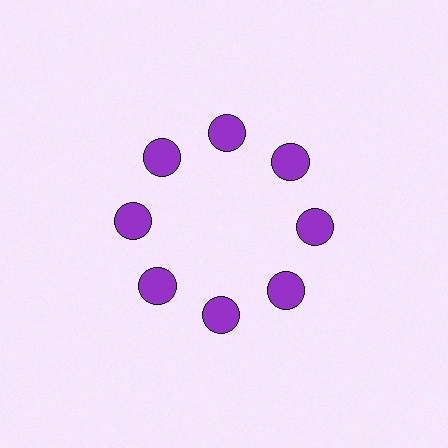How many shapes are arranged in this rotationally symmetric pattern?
There are 8 shapes, arranged in 8 groups of 1.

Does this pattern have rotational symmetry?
Yes, this pattern has 8-fold rotational symmetry. It looks the same after rotating 45 degrees around the center.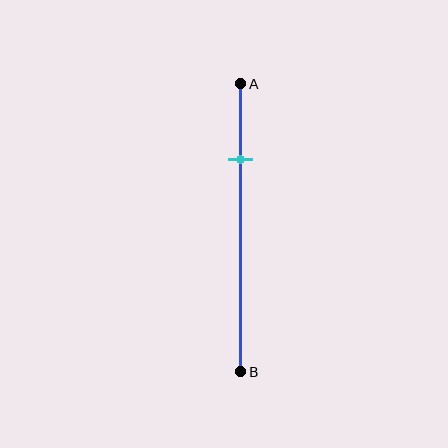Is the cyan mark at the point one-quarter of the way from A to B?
Yes, the mark is approximately at the one-quarter point.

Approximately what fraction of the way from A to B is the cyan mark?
The cyan mark is approximately 25% of the way from A to B.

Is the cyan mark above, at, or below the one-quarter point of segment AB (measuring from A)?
The cyan mark is approximately at the one-quarter point of segment AB.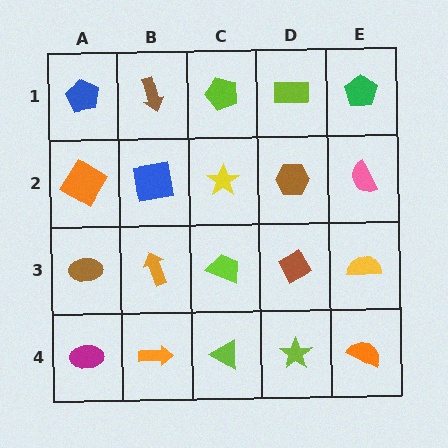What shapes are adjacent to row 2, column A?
A blue pentagon (row 1, column A), a brown ellipse (row 3, column A), a blue square (row 2, column B).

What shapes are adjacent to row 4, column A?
A brown ellipse (row 3, column A), an orange arrow (row 4, column B).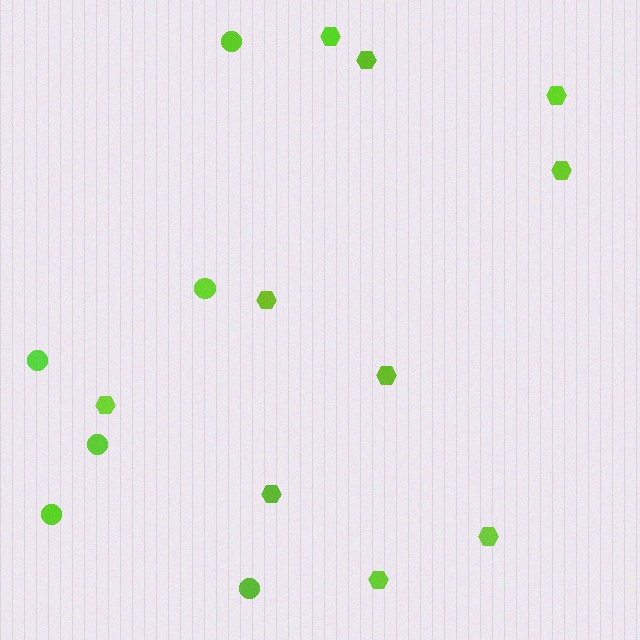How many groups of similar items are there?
There are 2 groups: one group of circles (6) and one group of hexagons (10).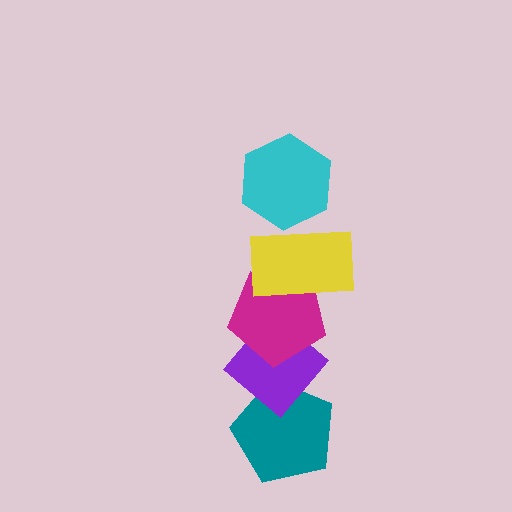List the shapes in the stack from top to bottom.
From top to bottom: the cyan hexagon, the yellow rectangle, the magenta pentagon, the purple diamond, the teal pentagon.